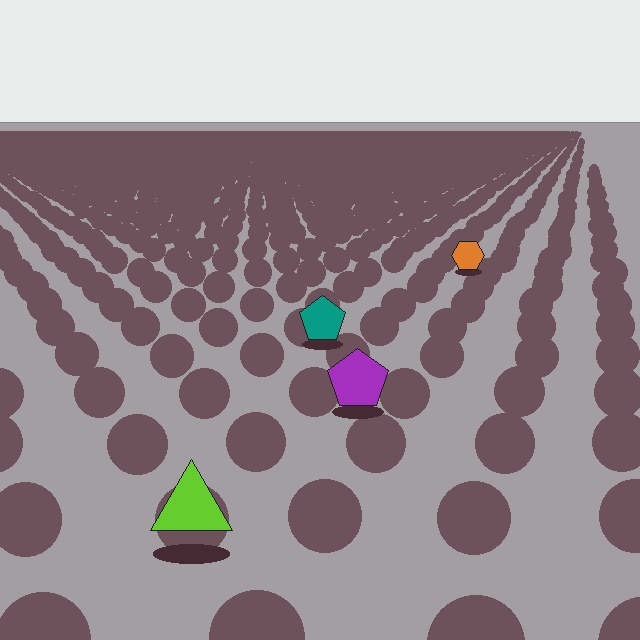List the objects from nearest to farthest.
From nearest to farthest: the lime triangle, the purple pentagon, the teal pentagon, the orange hexagon.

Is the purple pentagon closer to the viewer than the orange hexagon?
Yes. The purple pentagon is closer — you can tell from the texture gradient: the ground texture is coarser near it.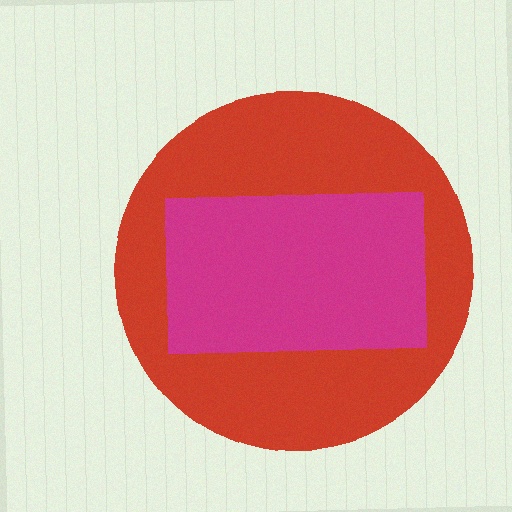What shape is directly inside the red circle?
The magenta rectangle.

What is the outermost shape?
The red circle.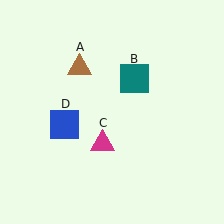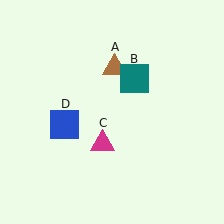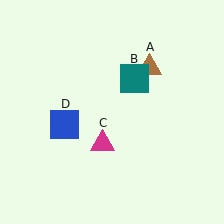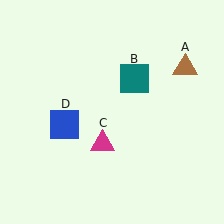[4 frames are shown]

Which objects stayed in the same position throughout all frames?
Teal square (object B) and magenta triangle (object C) and blue square (object D) remained stationary.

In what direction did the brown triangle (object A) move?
The brown triangle (object A) moved right.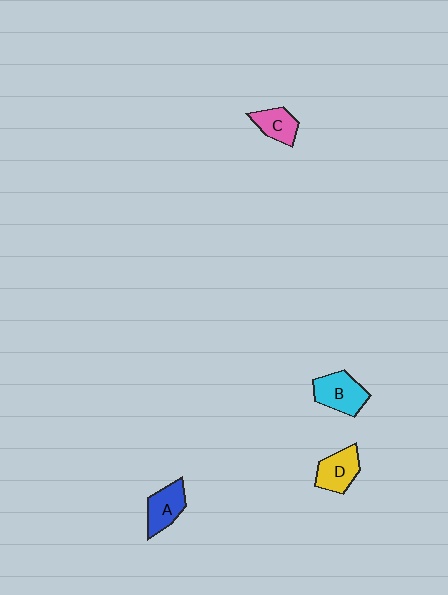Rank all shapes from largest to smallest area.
From largest to smallest: B (cyan), D (yellow), A (blue), C (pink).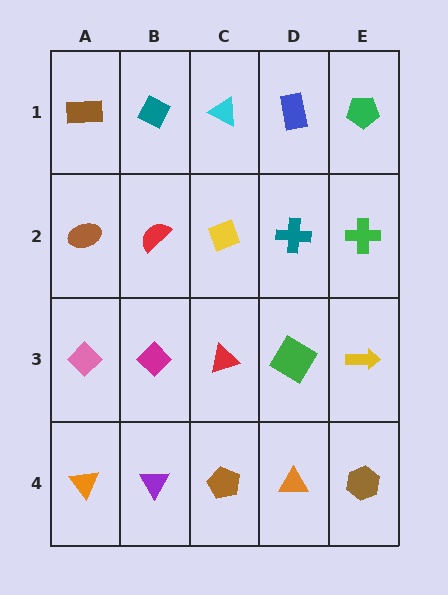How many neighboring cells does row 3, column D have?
4.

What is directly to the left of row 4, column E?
An orange triangle.